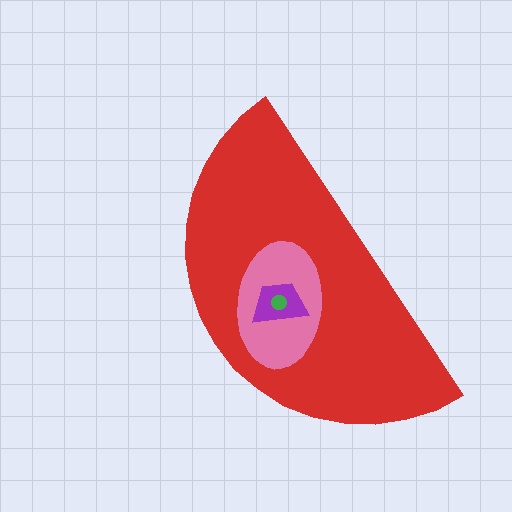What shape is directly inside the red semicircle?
The pink ellipse.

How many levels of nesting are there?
4.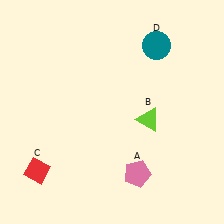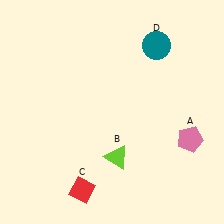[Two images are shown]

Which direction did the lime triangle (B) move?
The lime triangle (B) moved down.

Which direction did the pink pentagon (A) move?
The pink pentagon (A) moved right.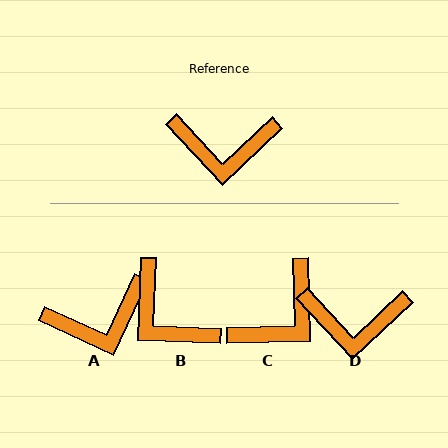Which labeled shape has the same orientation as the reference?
D.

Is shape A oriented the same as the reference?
No, it is off by about 22 degrees.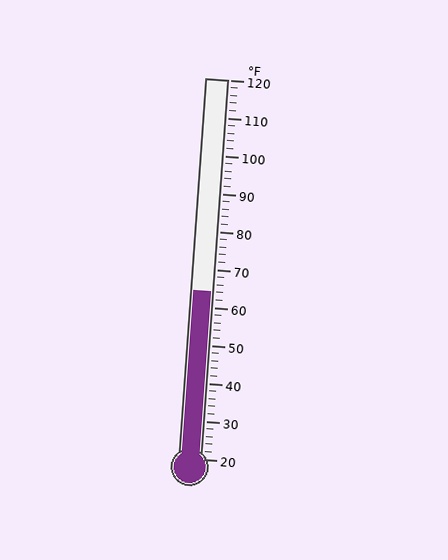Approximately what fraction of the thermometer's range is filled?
The thermometer is filled to approximately 45% of its range.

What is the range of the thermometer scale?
The thermometer scale ranges from 20°F to 120°F.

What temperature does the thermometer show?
The thermometer shows approximately 64°F.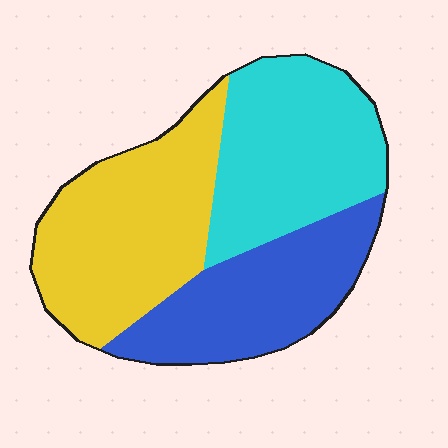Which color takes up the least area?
Blue, at roughly 30%.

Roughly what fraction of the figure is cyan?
Cyan covers 34% of the figure.